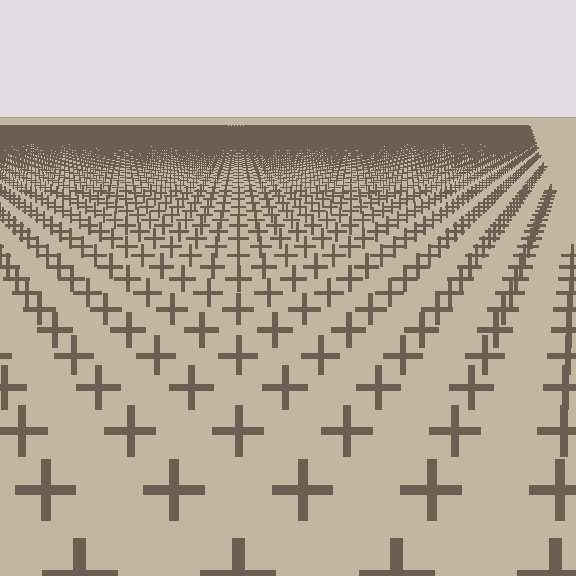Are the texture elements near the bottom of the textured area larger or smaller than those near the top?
Larger. Near the bottom, elements are closer to the viewer and appear at a bigger on-screen size.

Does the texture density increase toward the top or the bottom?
Density increases toward the top.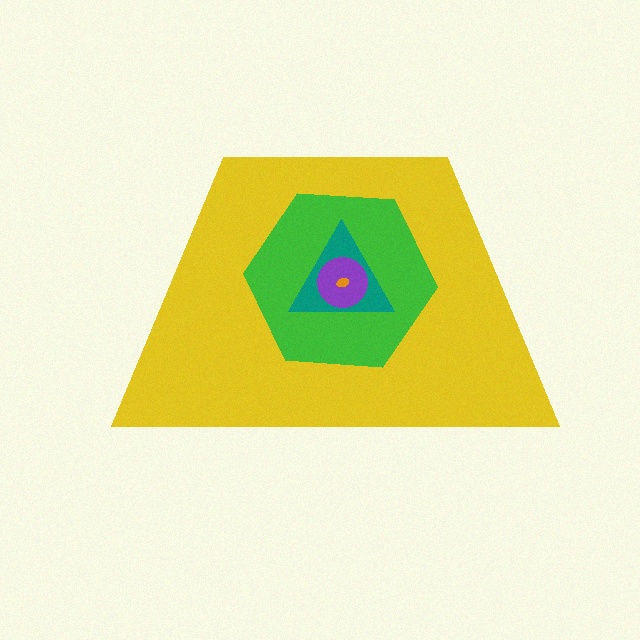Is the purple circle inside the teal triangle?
Yes.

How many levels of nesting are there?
5.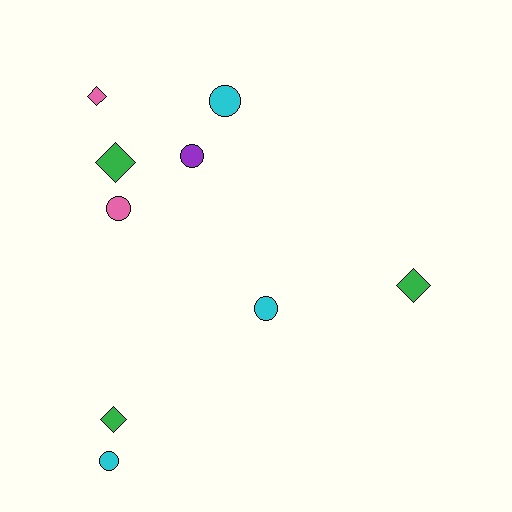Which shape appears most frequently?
Circle, with 5 objects.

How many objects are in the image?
There are 9 objects.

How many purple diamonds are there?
There are no purple diamonds.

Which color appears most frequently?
Green, with 3 objects.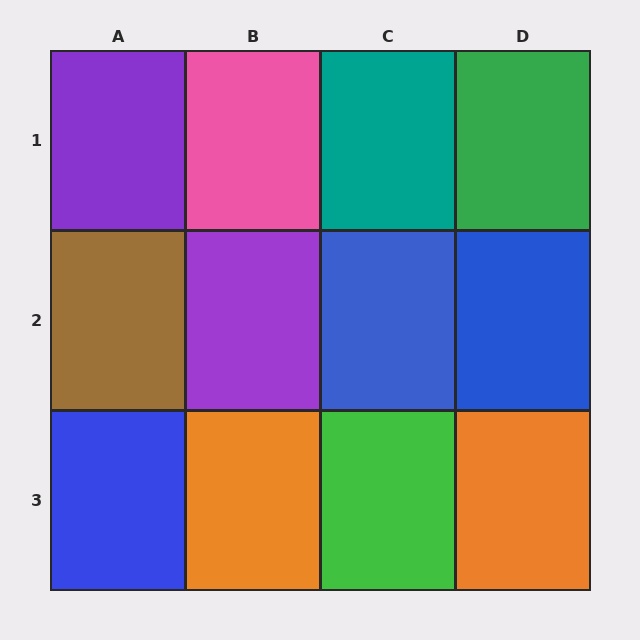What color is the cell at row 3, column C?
Green.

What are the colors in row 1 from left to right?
Purple, pink, teal, green.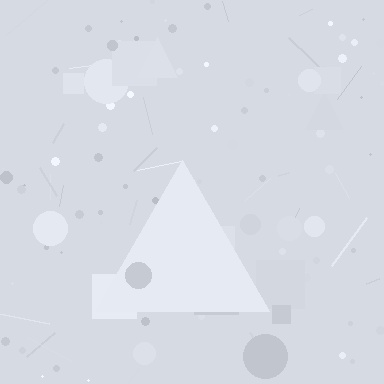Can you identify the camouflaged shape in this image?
The camouflaged shape is a triangle.